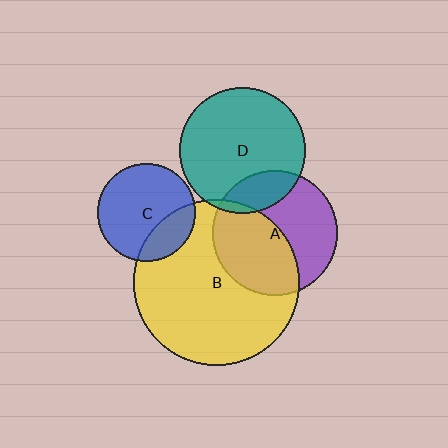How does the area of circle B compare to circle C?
Approximately 2.9 times.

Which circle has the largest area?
Circle B (yellow).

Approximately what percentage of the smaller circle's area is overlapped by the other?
Approximately 20%.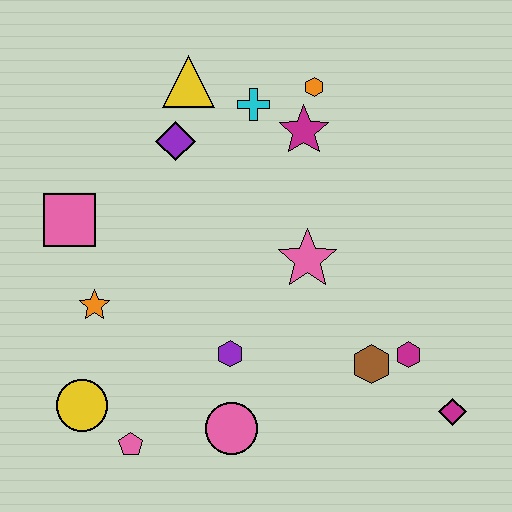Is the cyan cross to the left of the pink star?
Yes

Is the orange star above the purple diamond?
No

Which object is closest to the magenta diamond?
The magenta hexagon is closest to the magenta diamond.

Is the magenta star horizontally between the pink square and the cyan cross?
No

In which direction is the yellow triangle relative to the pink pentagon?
The yellow triangle is above the pink pentagon.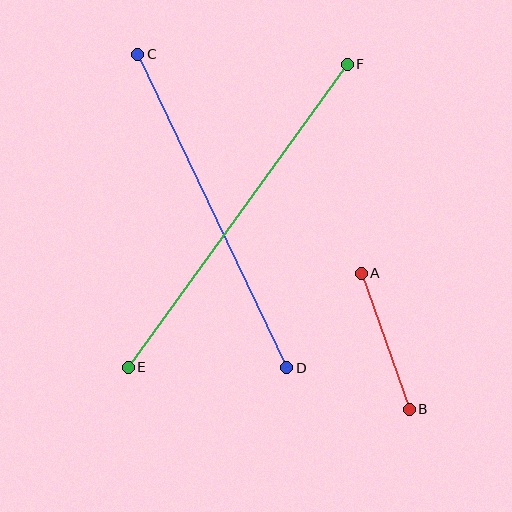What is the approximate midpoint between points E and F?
The midpoint is at approximately (238, 216) pixels.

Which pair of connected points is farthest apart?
Points E and F are farthest apart.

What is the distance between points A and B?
The distance is approximately 144 pixels.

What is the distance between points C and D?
The distance is approximately 347 pixels.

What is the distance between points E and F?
The distance is approximately 374 pixels.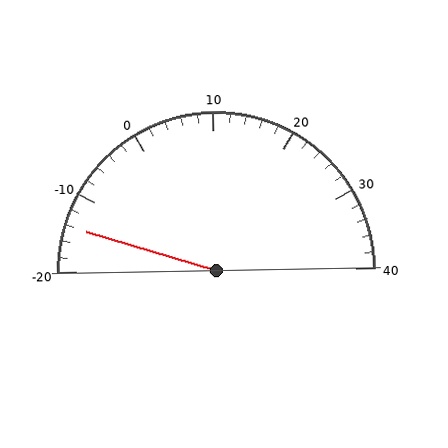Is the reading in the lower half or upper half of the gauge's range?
The reading is in the lower half of the range (-20 to 40).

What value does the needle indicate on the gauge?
The needle indicates approximately -14.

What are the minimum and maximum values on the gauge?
The gauge ranges from -20 to 40.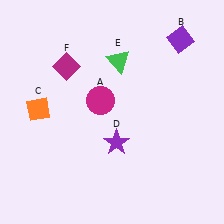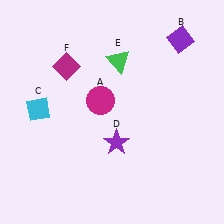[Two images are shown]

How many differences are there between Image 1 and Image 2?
There is 1 difference between the two images.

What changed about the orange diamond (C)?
In Image 1, C is orange. In Image 2, it changed to cyan.